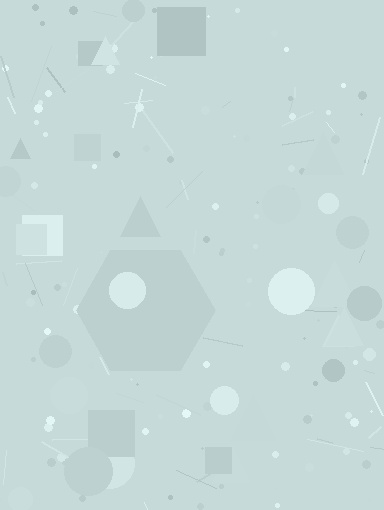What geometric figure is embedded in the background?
A hexagon is embedded in the background.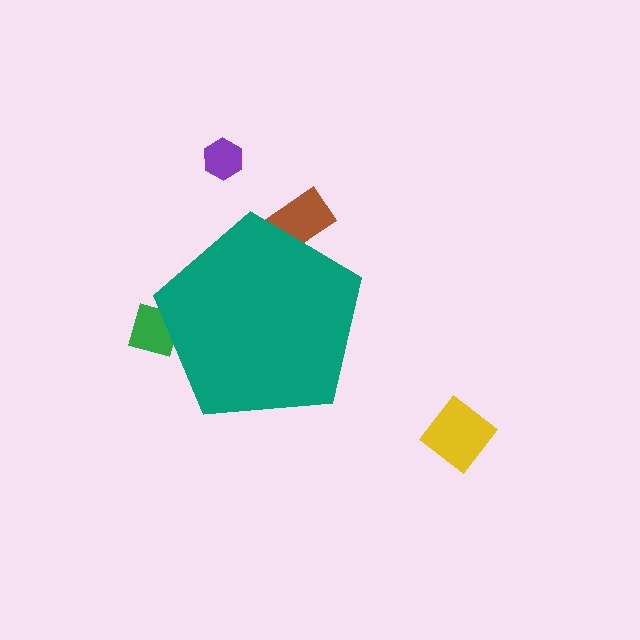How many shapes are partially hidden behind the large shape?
2 shapes are partially hidden.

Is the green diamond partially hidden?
Yes, the green diamond is partially hidden behind the teal pentagon.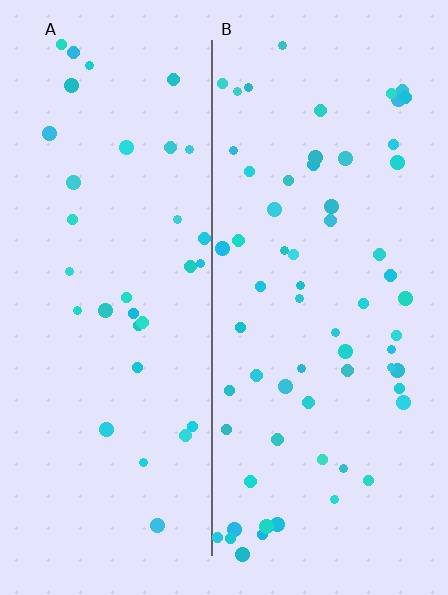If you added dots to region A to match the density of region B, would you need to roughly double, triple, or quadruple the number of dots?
Approximately double.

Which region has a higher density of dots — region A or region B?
B (the right).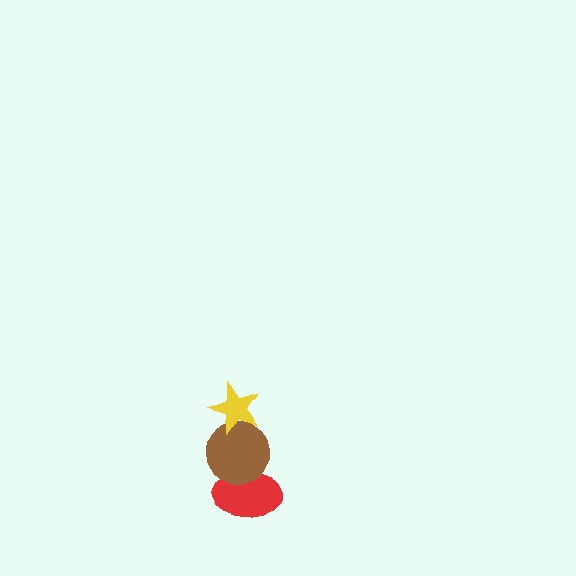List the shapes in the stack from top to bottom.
From top to bottom: the yellow star, the brown circle, the red ellipse.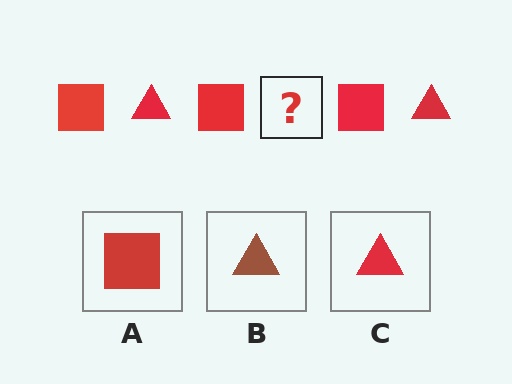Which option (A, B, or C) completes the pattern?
C.